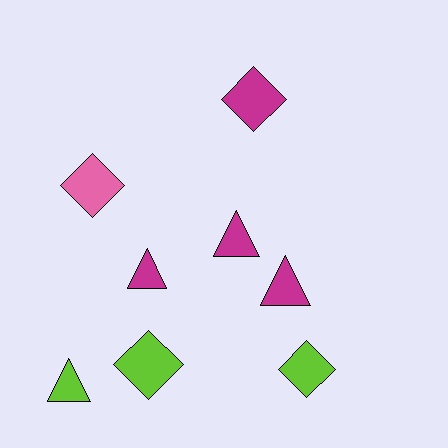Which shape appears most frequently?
Diamond, with 4 objects.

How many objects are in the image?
There are 8 objects.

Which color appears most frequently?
Magenta, with 4 objects.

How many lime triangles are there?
There is 1 lime triangle.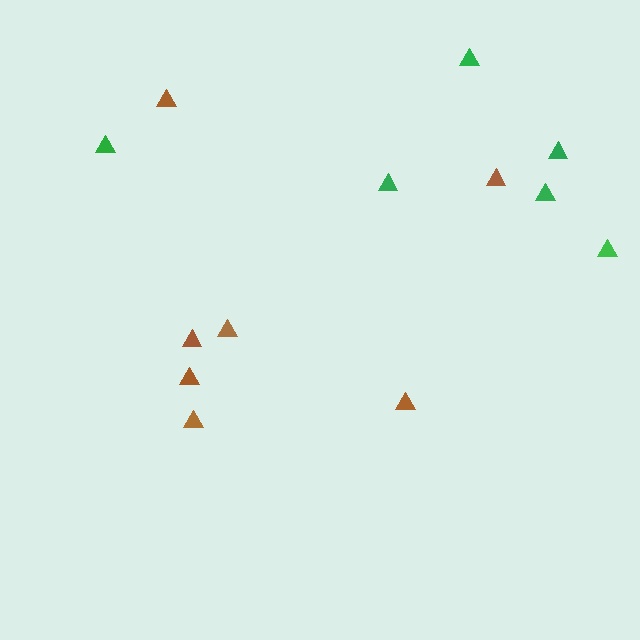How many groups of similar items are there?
There are 2 groups: one group of brown triangles (7) and one group of green triangles (6).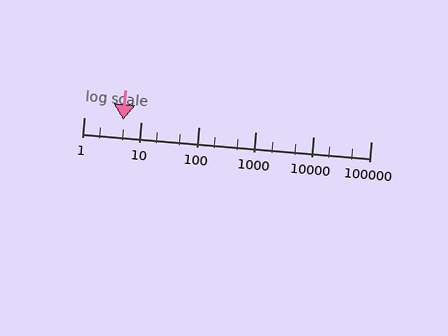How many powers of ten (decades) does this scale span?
The scale spans 5 decades, from 1 to 100000.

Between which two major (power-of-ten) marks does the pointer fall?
The pointer is between 1 and 10.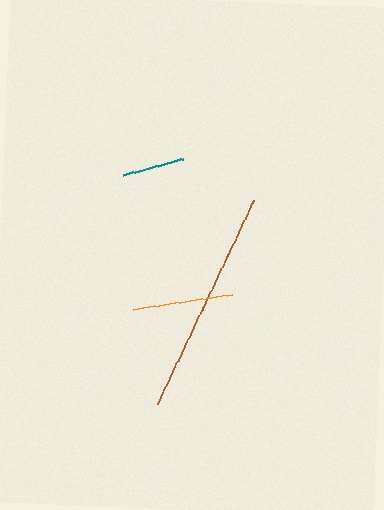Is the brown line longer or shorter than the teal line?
The brown line is longer than the teal line.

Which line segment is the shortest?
The teal line is the shortest at approximately 62 pixels.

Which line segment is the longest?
The brown line is the longest at approximately 226 pixels.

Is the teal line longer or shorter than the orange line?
The orange line is longer than the teal line.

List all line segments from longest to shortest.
From longest to shortest: brown, orange, teal.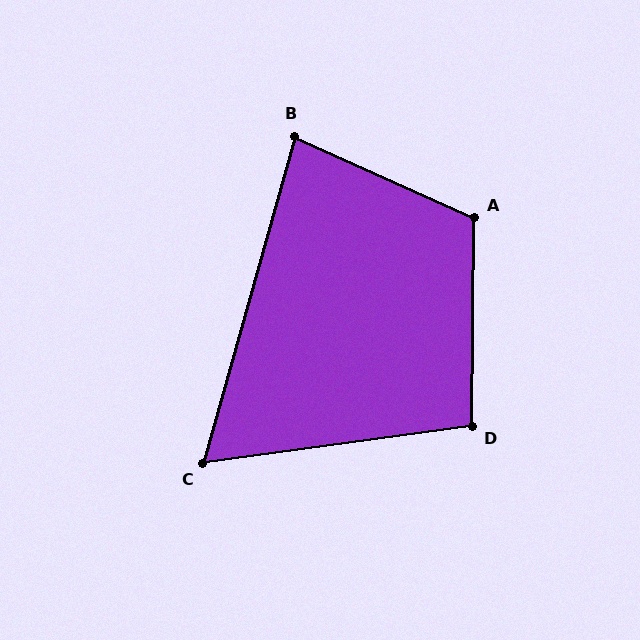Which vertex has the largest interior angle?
A, at approximately 114 degrees.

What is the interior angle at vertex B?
Approximately 81 degrees (acute).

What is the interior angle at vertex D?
Approximately 99 degrees (obtuse).